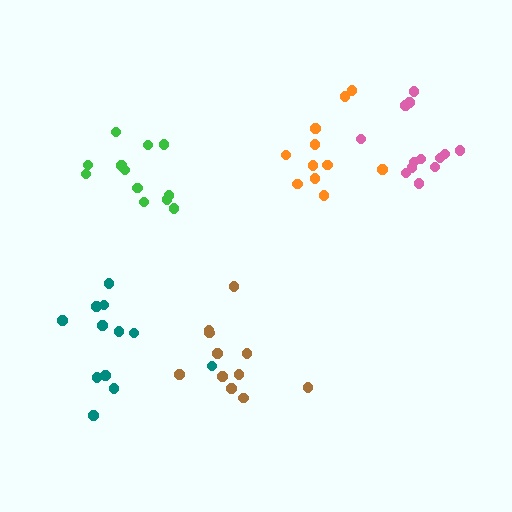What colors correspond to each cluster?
The clusters are colored: brown, pink, orange, green, teal.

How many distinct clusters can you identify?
There are 5 distinct clusters.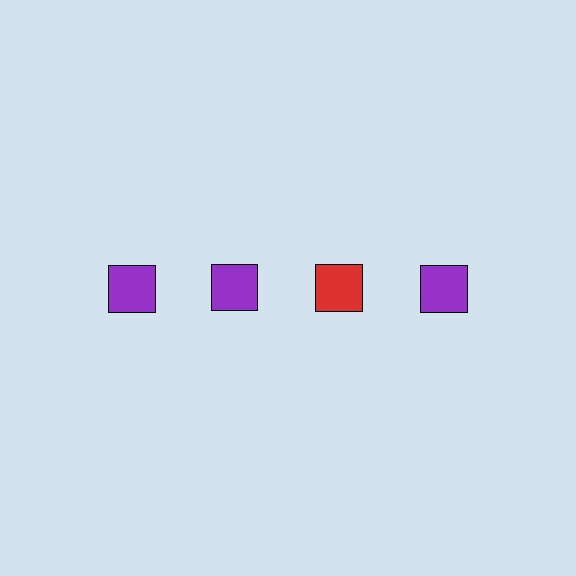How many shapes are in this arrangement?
There are 4 shapes arranged in a grid pattern.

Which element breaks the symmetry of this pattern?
The red square in the top row, center column breaks the symmetry. All other shapes are purple squares.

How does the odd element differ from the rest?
It has a different color: red instead of purple.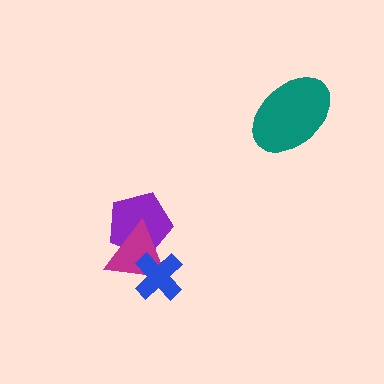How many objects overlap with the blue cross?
1 object overlaps with the blue cross.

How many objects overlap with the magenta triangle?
2 objects overlap with the magenta triangle.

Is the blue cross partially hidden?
No, no other shape covers it.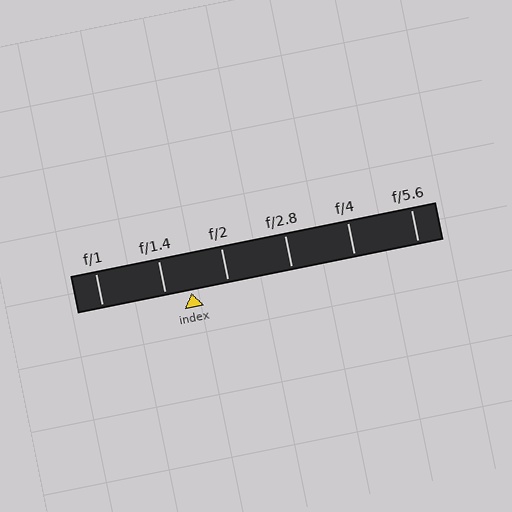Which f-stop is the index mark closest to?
The index mark is closest to f/1.4.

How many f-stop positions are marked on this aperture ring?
There are 6 f-stop positions marked.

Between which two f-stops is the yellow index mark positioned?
The index mark is between f/1.4 and f/2.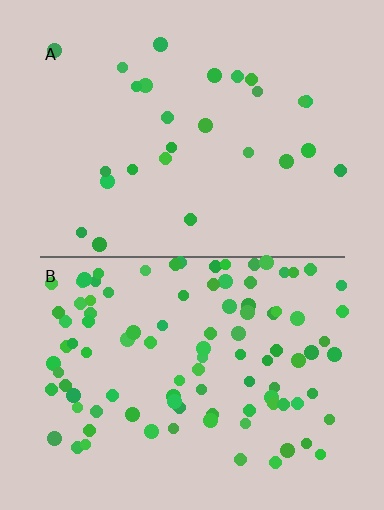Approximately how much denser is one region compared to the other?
Approximately 3.7× — region B over region A.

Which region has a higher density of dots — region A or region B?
B (the bottom).